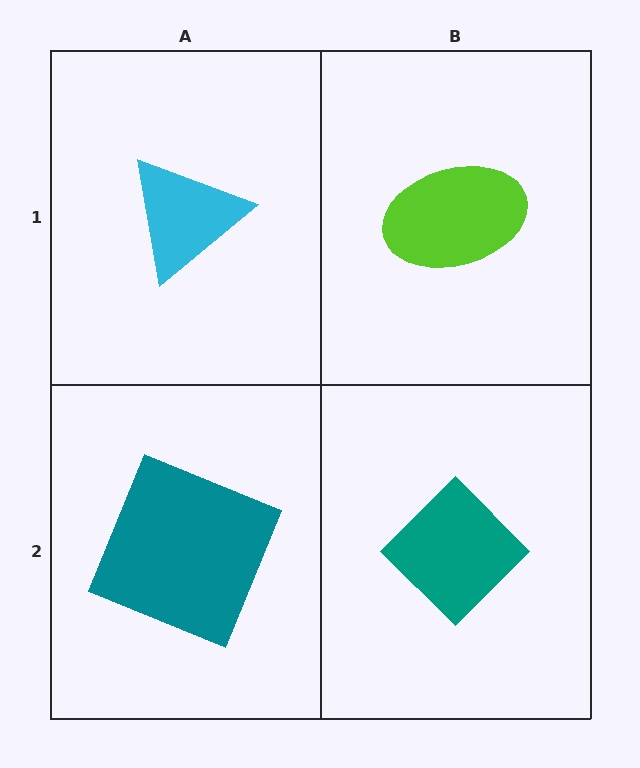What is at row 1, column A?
A cyan triangle.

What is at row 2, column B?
A teal diamond.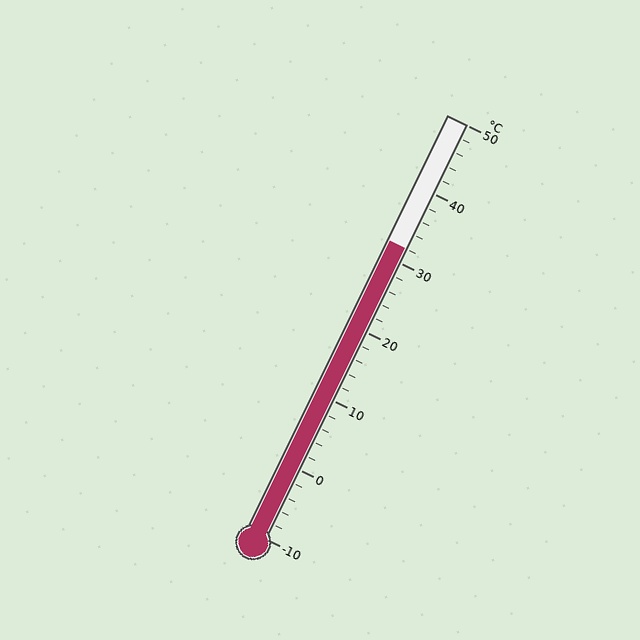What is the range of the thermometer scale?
The thermometer scale ranges from -10°C to 50°C.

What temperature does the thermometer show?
The thermometer shows approximately 32°C.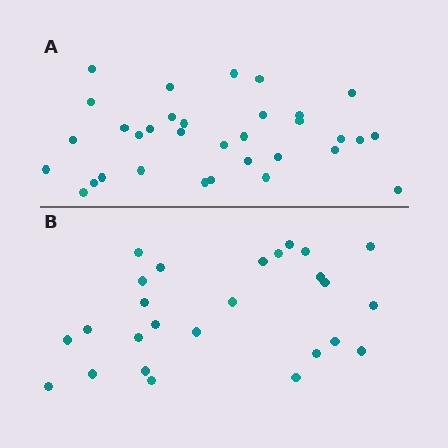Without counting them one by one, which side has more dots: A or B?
Region A (the top region) has more dots.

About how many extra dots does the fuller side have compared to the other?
Region A has roughly 8 or so more dots than region B.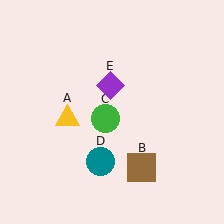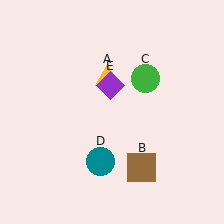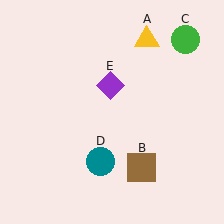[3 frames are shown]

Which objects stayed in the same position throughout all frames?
Brown square (object B) and teal circle (object D) and purple diamond (object E) remained stationary.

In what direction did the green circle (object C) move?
The green circle (object C) moved up and to the right.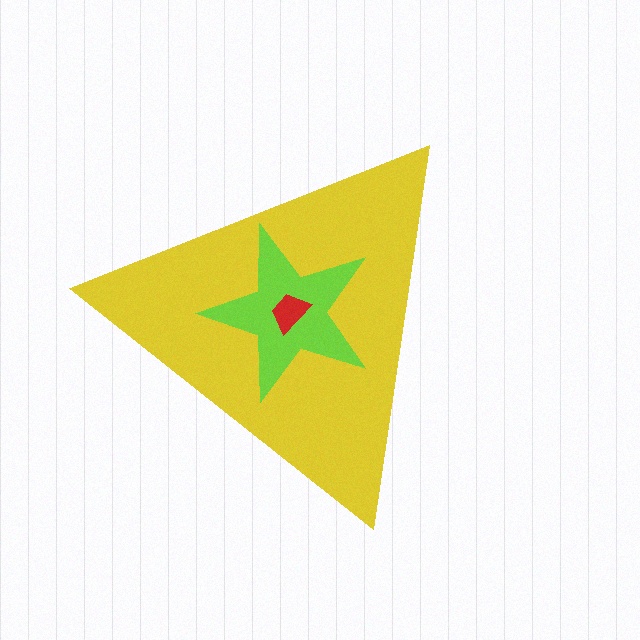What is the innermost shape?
The red trapezoid.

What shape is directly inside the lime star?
The red trapezoid.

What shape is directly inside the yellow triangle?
The lime star.